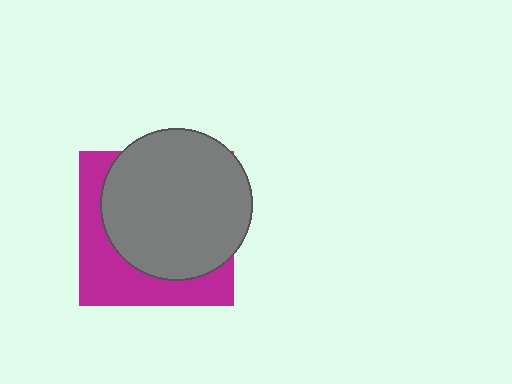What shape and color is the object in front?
The object in front is a gray circle.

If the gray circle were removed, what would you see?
You would see the complete magenta square.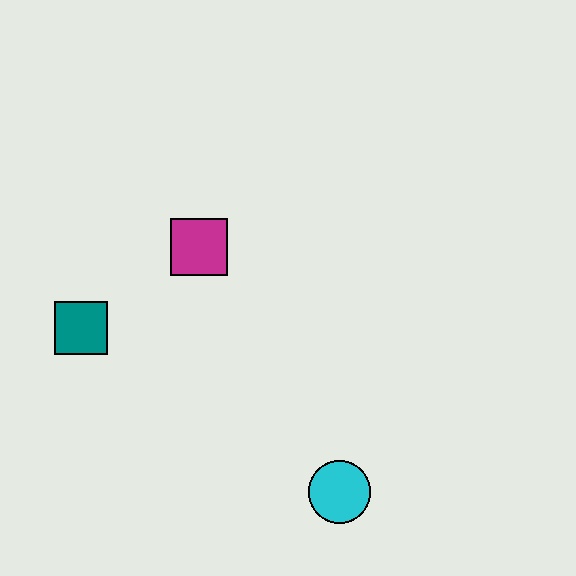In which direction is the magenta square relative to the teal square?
The magenta square is to the right of the teal square.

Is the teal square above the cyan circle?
Yes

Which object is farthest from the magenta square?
The cyan circle is farthest from the magenta square.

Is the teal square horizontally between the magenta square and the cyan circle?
No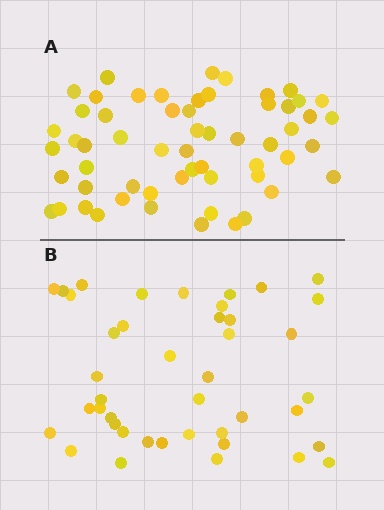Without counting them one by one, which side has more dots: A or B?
Region A (the top region) has more dots.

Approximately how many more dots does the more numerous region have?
Region A has approximately 15 more dots than region B.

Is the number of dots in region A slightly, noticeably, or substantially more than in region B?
Region A has noticeably more, but not dramatically so. The ratio is roughly 1.4 to 1.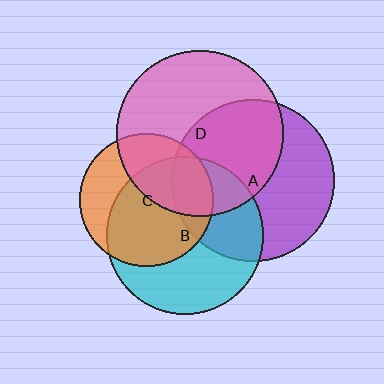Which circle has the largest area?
Circle D (pink).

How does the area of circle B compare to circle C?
Approximately 1.4 times.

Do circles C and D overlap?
Yes.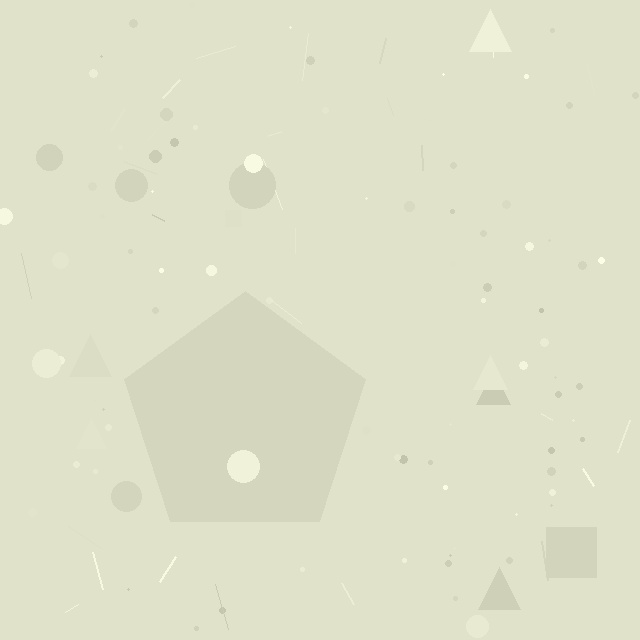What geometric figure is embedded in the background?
A pentagon is embedded in the background.